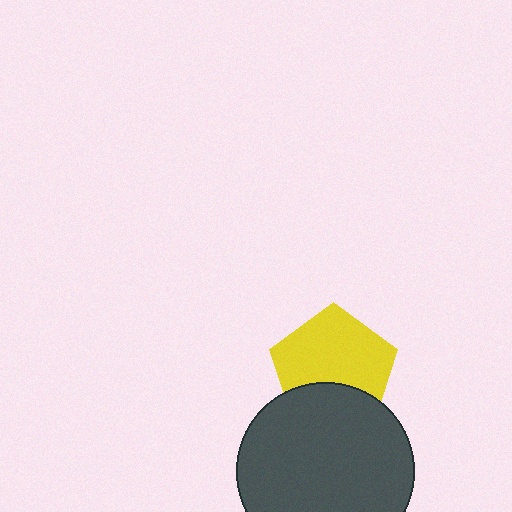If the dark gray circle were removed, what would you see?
You would see the complete yellow pentagon.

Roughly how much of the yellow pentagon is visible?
Most of it is visible (roughly 68%).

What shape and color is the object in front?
The object in front is a dark gray circle.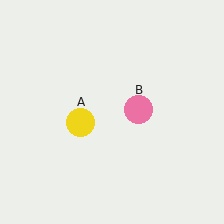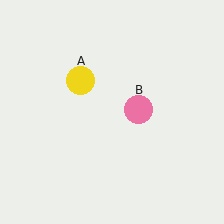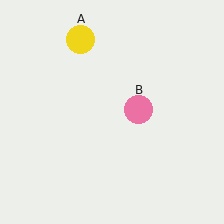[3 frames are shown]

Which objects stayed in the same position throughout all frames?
Pink circle (object B) remained stationary.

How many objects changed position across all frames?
1 object changed position: yellow circle (object A).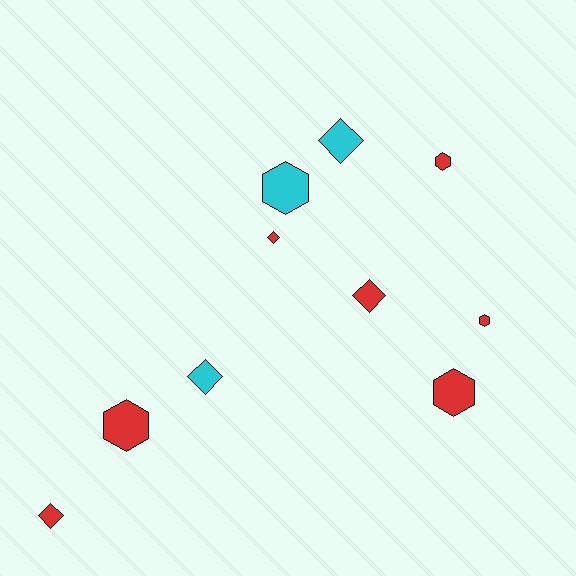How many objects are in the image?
There are 10 objects.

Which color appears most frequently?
Red, with 7 objects.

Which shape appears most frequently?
Diamond, with 5 objects.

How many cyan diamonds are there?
There are 2 cyan diamonds.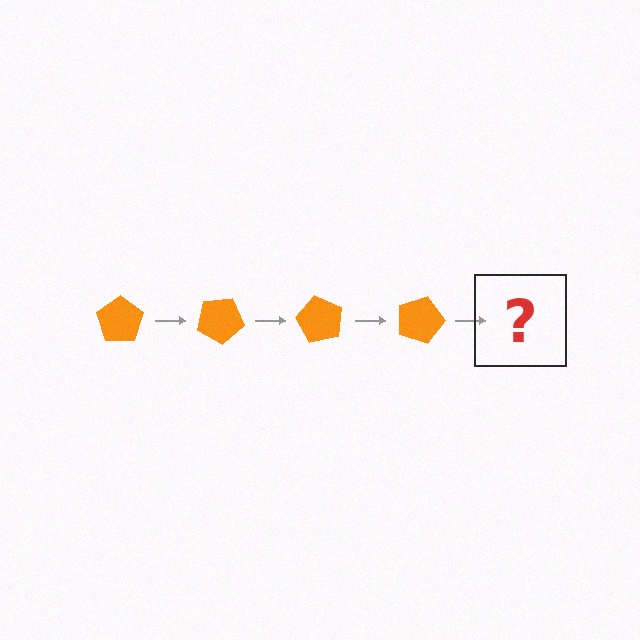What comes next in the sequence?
The next element should be an orange pentagon rotated 120 degrees.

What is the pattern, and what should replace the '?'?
The pattern is that the pentagon rotates 30 degrees each step. The '?' should be an orange pentagon rotated 120 degrees.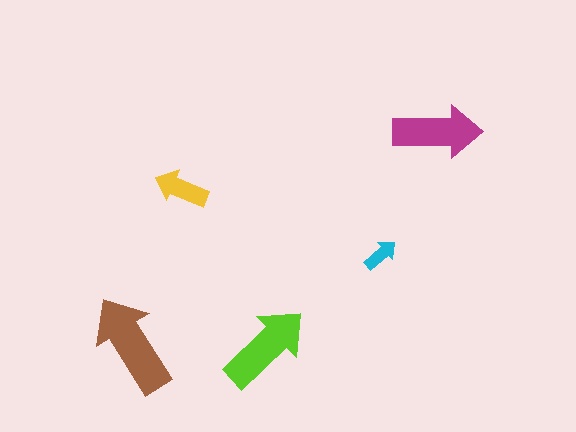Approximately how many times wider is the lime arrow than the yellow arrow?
About 1.5 times wider.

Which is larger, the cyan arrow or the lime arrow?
The lime one.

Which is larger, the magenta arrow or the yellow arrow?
The magenta one.